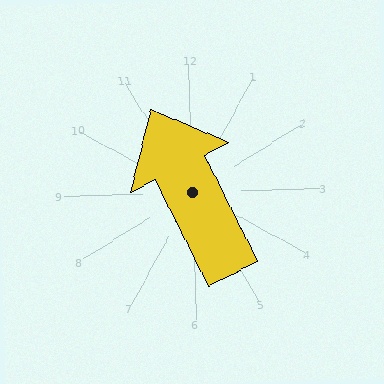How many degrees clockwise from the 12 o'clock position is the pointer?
Approximately 335 degrees.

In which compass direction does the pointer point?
Northwest.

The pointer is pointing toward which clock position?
Roughly 11 o'clock.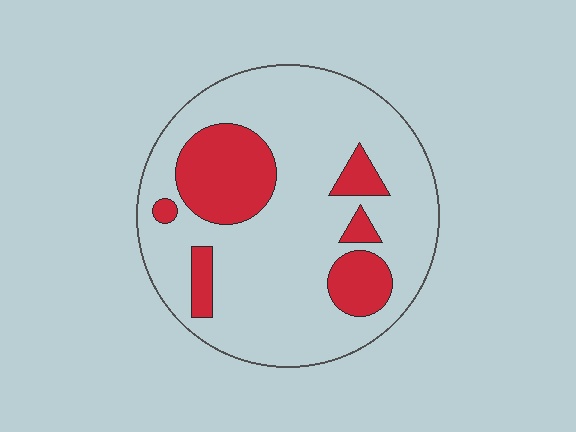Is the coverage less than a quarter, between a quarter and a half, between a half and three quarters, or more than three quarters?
Less than a quarter.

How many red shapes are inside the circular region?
6.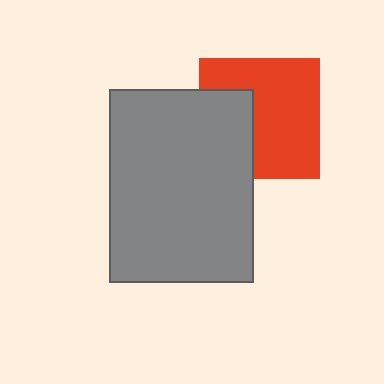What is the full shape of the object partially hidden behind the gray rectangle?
The partially hidden object is a red square.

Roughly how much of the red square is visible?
Most of it is visible (roughly 67%).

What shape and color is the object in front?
The object in front is a gray rectangle.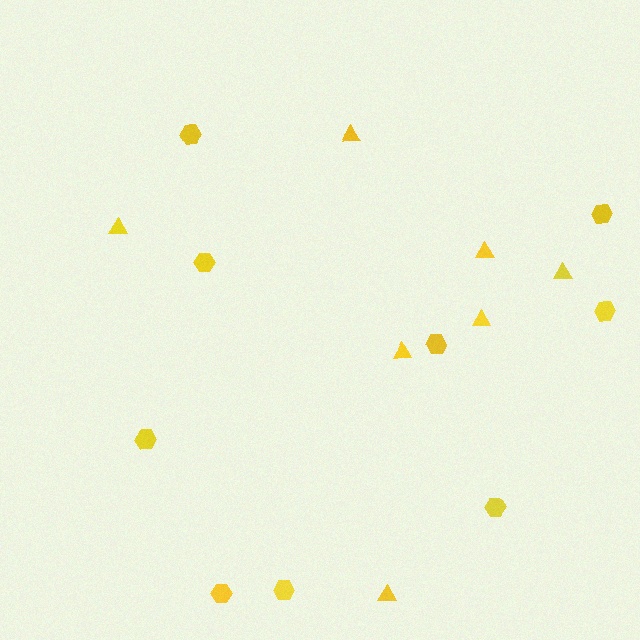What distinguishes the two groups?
There are 2 groups: one group of hexagons (9) and one group of triangles (7).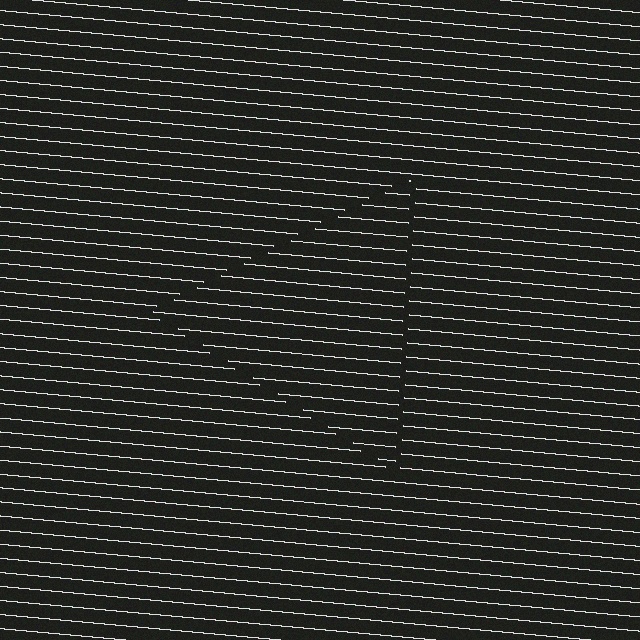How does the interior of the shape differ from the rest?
The interior of the shape contains the same grating, shifted by half a period — the contour is defined by the phase discontinuity where line-ends from the inner and outer gratings abut.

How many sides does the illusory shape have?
3 sides — the line-ends trace a triangle.